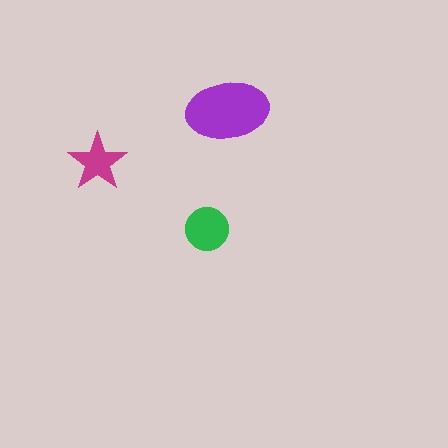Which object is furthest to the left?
The magenta star is leftmost.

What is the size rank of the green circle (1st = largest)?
2nd.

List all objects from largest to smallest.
The purple ellipse, the green circle, the magenta star.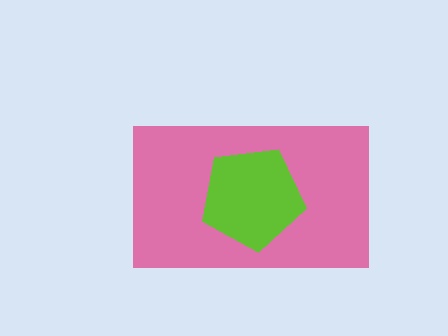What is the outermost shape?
The pink rectangle.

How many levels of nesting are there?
2.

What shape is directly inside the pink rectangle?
The lime pentagon.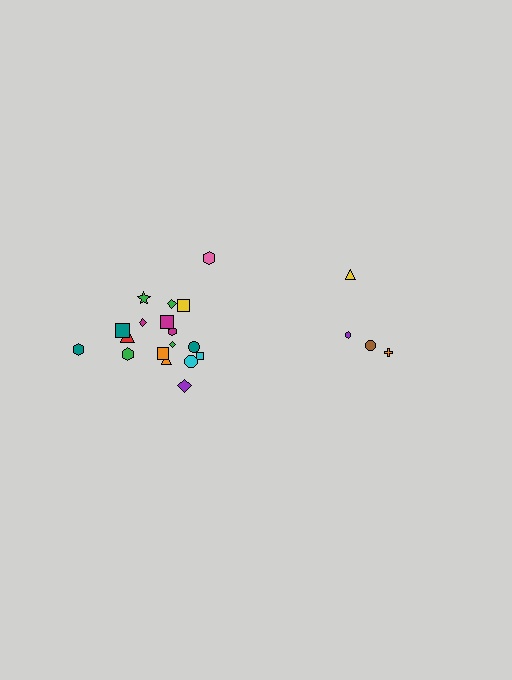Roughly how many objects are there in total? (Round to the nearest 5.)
Roughly 20 objects in total.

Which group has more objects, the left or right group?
The left group.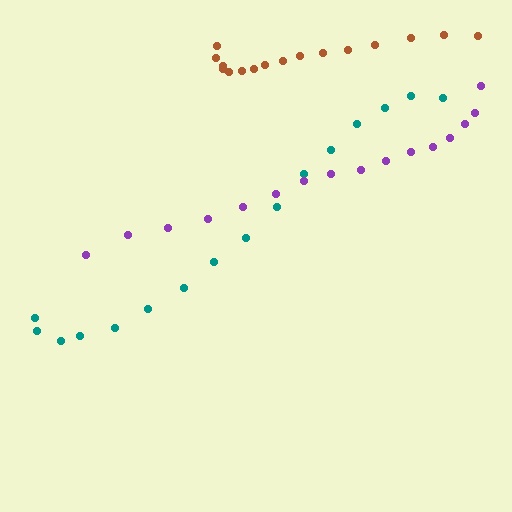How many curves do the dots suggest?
There are 3 distinct paths.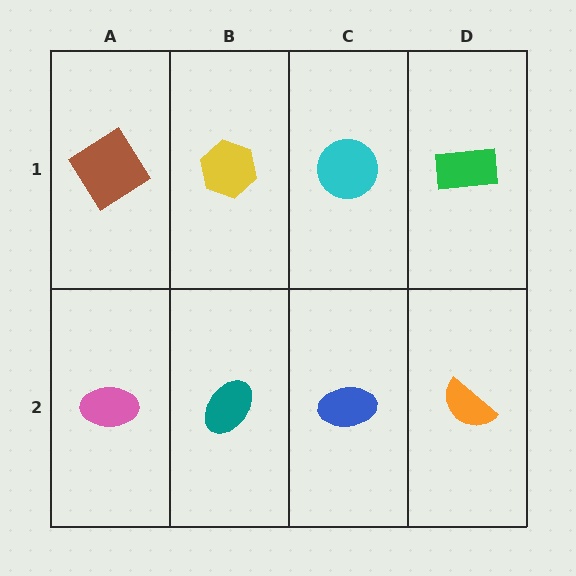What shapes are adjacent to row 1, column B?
A teal ellipse (row 2, column B), a brown diamond (row 1, column A), a cyan circle (row 1, column C).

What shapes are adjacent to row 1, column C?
A blue ellipse (row 2, column C), a yellow hexagon (row 1, column B), a green rectangle (row 1, column D).